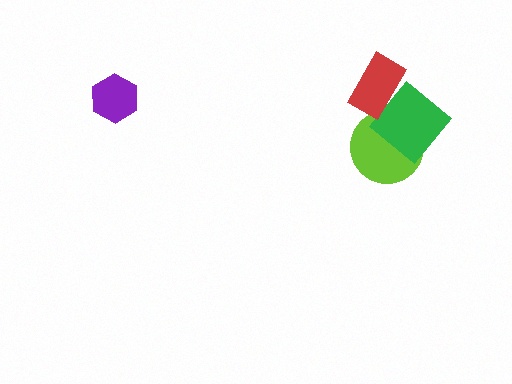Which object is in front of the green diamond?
The red rectangle is in front of the green diamond.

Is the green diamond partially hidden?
Yes, it is partially covered by another shape.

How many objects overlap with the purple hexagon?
0 objects overlap with the purple hexagon.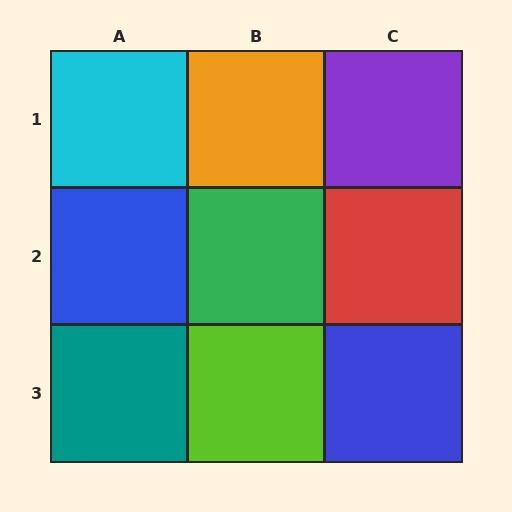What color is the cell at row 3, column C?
Blue.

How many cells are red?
1 cell is red.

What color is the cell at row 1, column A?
Cyan.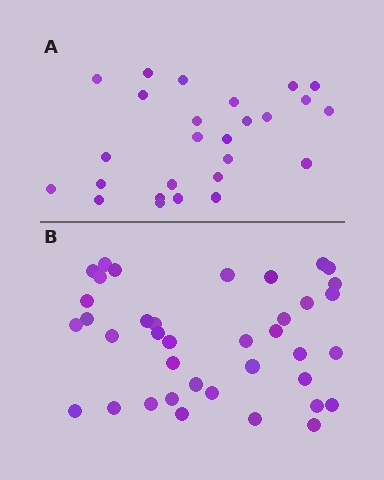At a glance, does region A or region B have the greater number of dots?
Region B (the bottom region) has more dots.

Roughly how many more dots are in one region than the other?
Region B has roughly 12 or so more dots than region A.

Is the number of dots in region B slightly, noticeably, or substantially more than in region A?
Region B has substantially more. The ratio is roughly 1.5 to 1.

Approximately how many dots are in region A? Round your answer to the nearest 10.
About 30 dots. (The exact count is 26, which rounds to 30.)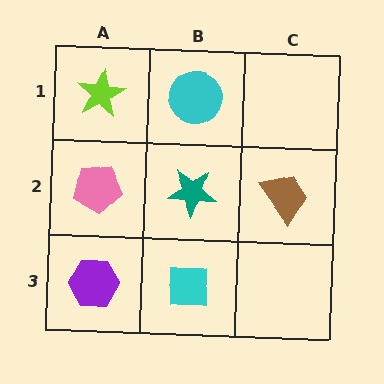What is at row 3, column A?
A purple hexagon.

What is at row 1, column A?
A lime star.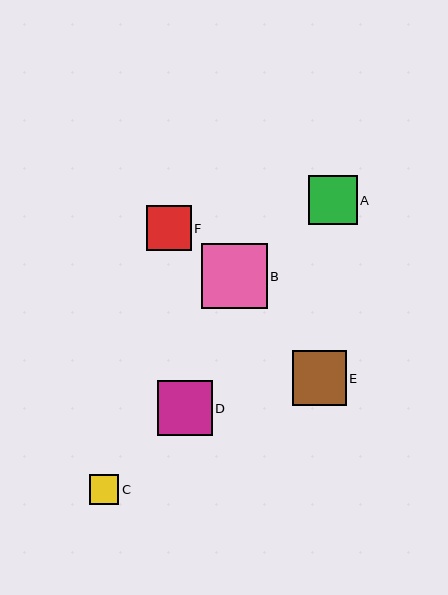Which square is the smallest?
Square C is the smallest with a size of approximately 30 pixels.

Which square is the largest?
Square B is the largest with a size of approximately 65 pixels.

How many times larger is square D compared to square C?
Square D is approximately 1.8 times the size of square C.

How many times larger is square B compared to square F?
Square B is approximately 1.4 times the size of square F.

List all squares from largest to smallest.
From largest to smallest: B, D, E, A, F, C.